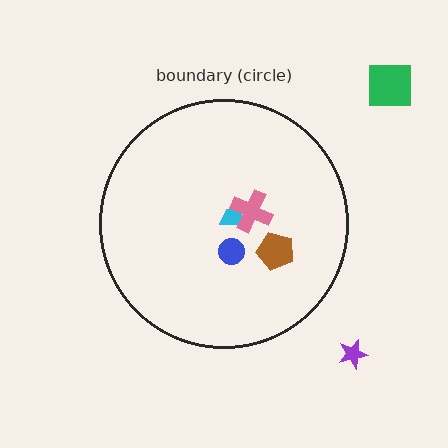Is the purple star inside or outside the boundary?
Outside.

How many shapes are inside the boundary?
4 inside, 2 outside.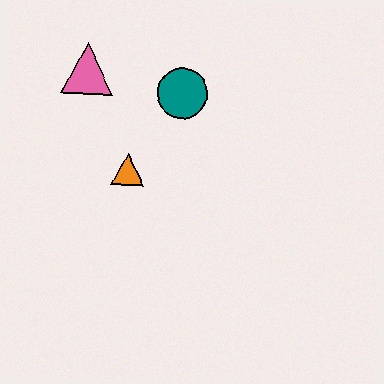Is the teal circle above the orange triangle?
Yes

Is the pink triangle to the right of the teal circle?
No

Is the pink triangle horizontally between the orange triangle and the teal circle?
No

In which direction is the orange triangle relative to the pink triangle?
The orange triangle is below the pink triangle.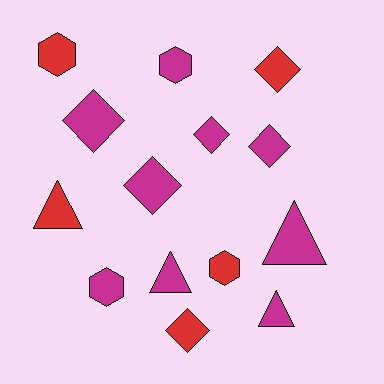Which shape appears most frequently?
Diamond, with 6 objects.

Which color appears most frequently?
Magenta, with 9 objects.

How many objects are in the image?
There are 14 objects.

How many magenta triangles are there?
There are 3 magenta triangles.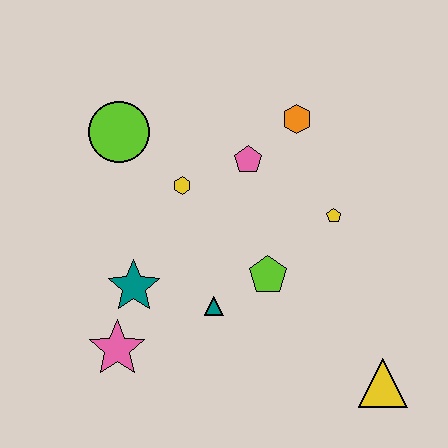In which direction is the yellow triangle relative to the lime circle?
The yellow triangle is to the right of the lime circle.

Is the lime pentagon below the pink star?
No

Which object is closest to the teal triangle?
The lime pentagon is closest to the teal triangle.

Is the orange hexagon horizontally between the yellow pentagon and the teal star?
Yes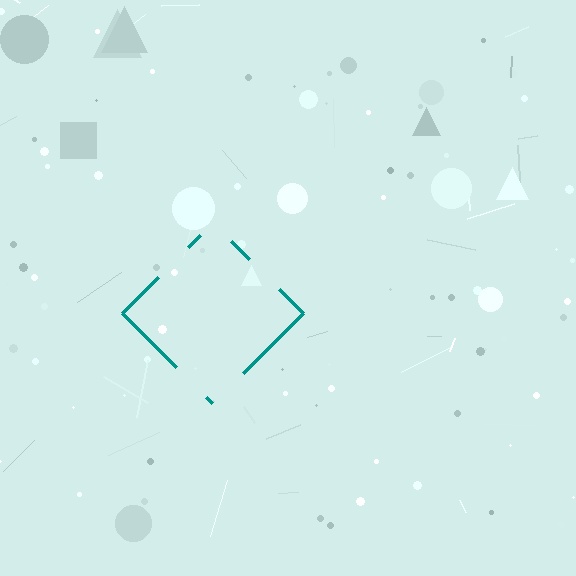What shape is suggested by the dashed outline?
The dashed outline suggests a diamond.